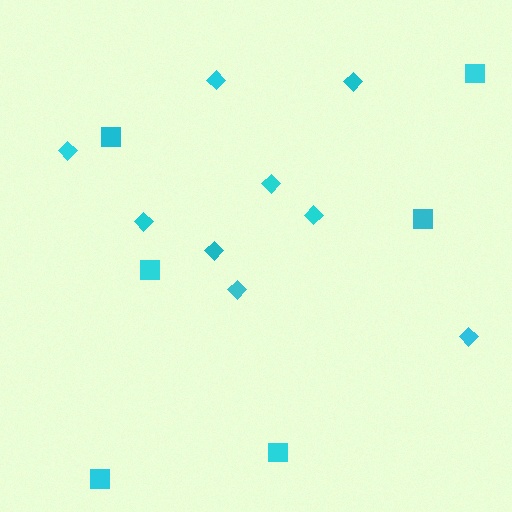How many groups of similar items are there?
There are 2 groups: one group of diamonds (9) and one group of squares (6).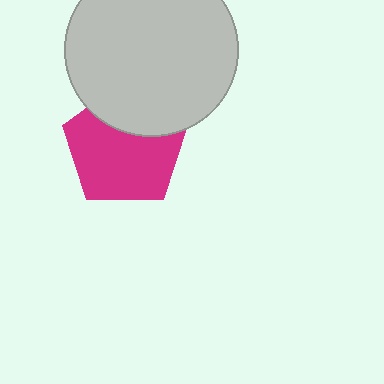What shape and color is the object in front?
The object in front is a light gray circle.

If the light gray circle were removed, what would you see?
You would see the complete magenta pentagon.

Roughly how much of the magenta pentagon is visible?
Most of it is visible (roughly 70%).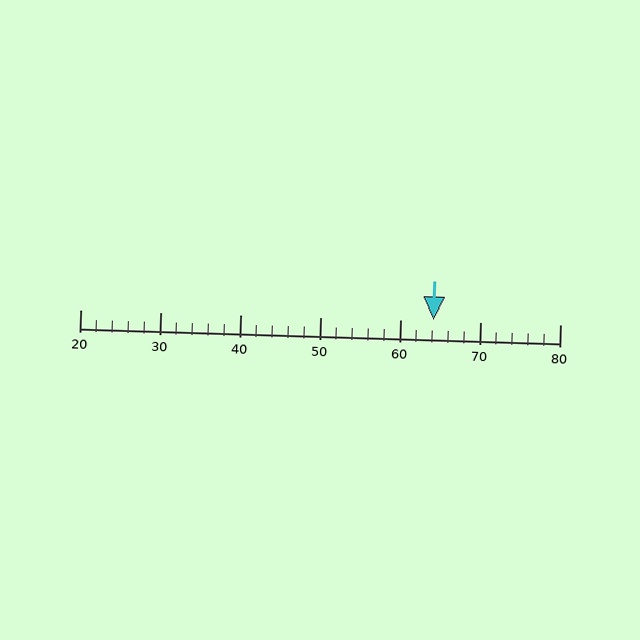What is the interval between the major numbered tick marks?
The major tick marks are spaced 10 units apart.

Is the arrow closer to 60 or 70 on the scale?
The arrow is closer to 60.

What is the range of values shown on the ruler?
The ruler shows values from 20 to 80.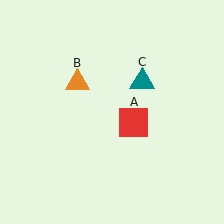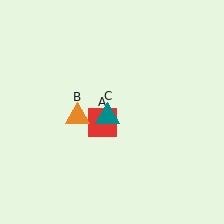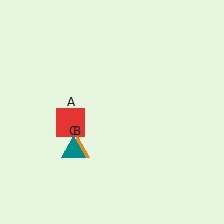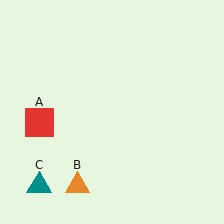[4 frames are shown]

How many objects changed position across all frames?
3 objects changed position: red square (object A), orange triangle (object B), teal triangle (object C).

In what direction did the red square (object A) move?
The red square (object A) moved left.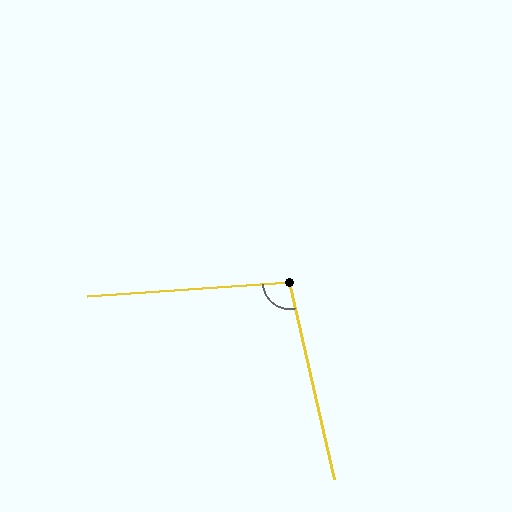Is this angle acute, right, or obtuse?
It is obtuse.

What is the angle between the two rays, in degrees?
Approximately 99 degrees.